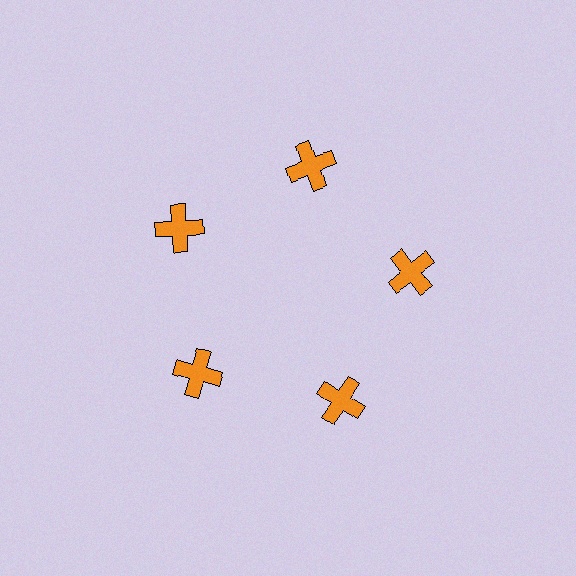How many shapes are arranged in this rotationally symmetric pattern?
There are 5 shapes, arranged in 5 groups of 1.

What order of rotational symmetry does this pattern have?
This pattern has 5-fold rotational symmetry.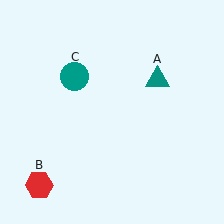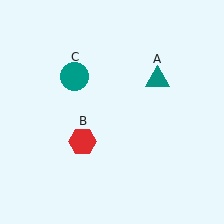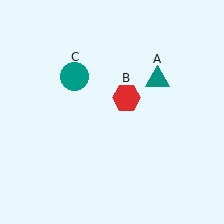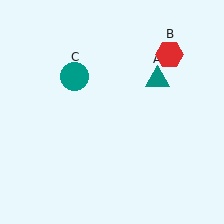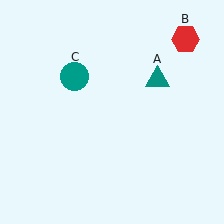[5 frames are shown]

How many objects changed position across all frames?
1 object changed position: red hexagon (object B).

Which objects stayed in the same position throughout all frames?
Teal triangle (object A) and teal circle (object C) remained stationary.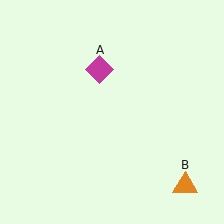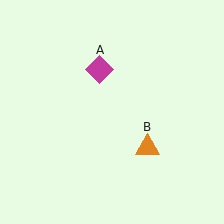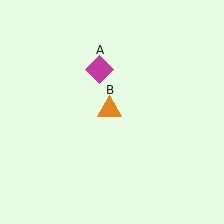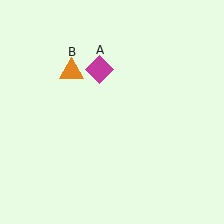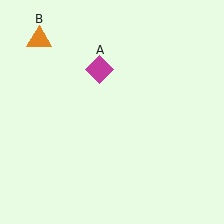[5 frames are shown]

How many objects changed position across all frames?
1 object changed position: orange triangle (object B).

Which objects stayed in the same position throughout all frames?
Magenta diamond (object A) remained stationary.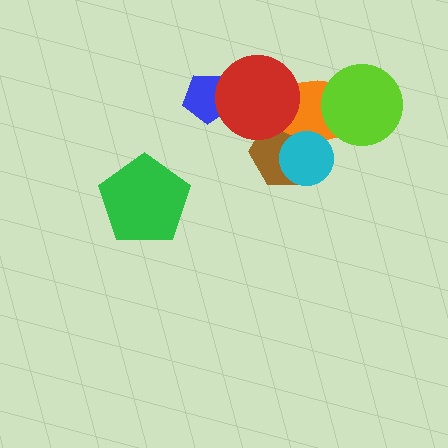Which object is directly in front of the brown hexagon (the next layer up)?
The orange ellipse is directly in front of the brown hexagon.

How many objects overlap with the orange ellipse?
4 objects overlap with the orange ellipse.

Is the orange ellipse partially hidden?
Yes, it is partially covered by another shape.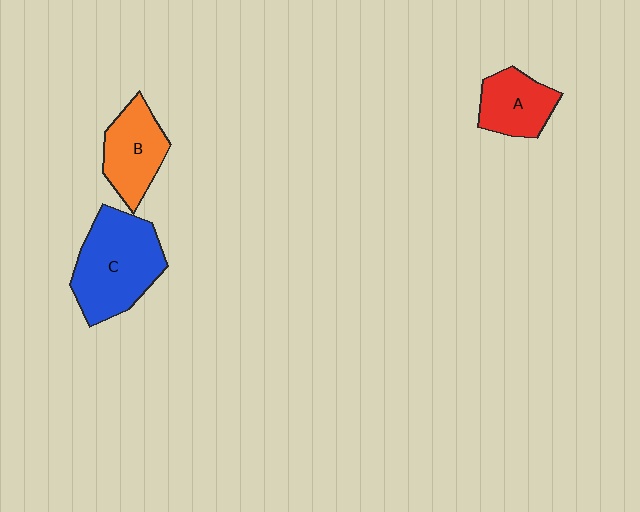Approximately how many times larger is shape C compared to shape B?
Approximately 1.6 times.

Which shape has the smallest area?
Shape A (red).